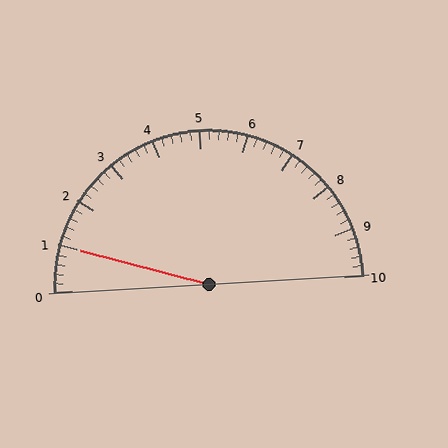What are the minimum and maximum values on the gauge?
The gauge ranges from 0 to 10.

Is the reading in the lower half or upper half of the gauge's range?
The reading is in the lower half of the range (0 to 10).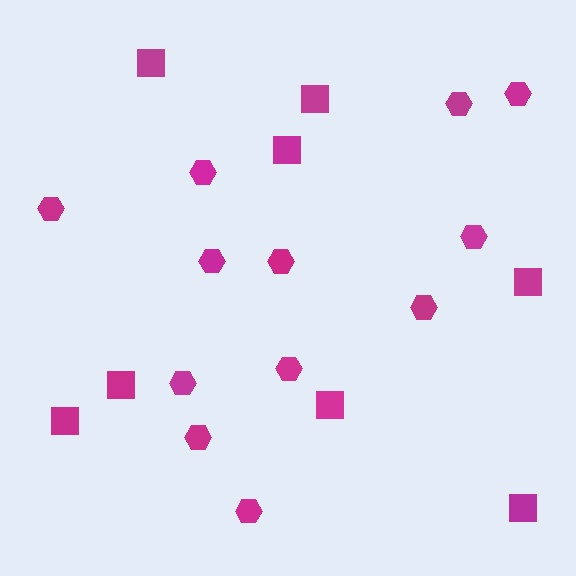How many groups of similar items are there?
There are 2 groups: one group of hexagons (12) and one group of squares (8).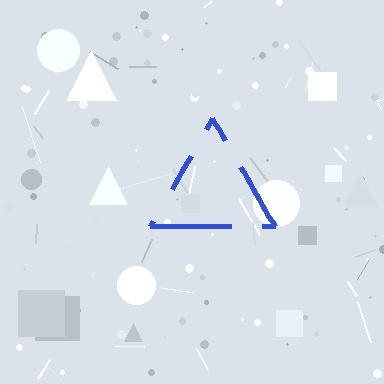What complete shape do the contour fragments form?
The contour fragments form a triangle.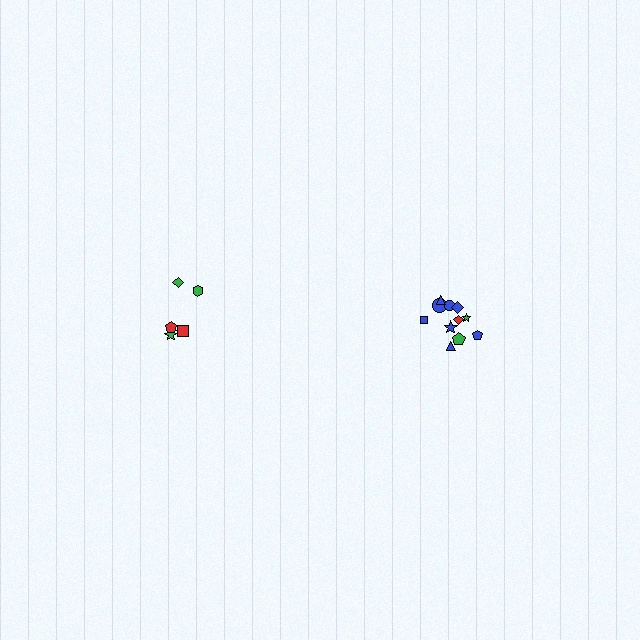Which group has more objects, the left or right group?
The right group.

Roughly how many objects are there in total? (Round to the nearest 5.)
Roughly 20 objects in total.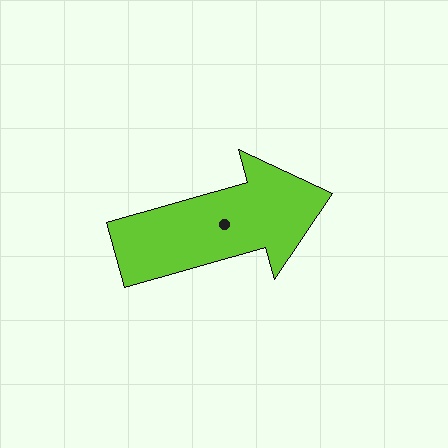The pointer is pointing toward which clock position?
Roughly 2 o'clock.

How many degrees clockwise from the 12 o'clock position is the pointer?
Approximately 74 degrees.